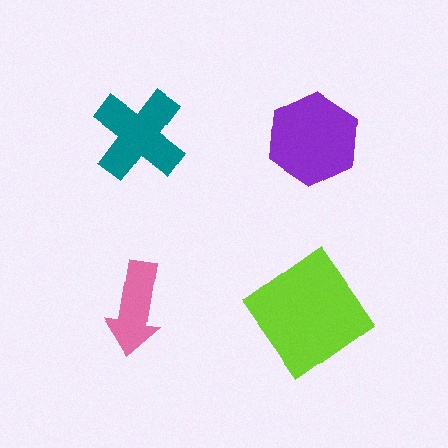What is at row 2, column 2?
A lime diamond.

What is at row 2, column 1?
A pink arrow.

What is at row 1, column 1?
A teal cross.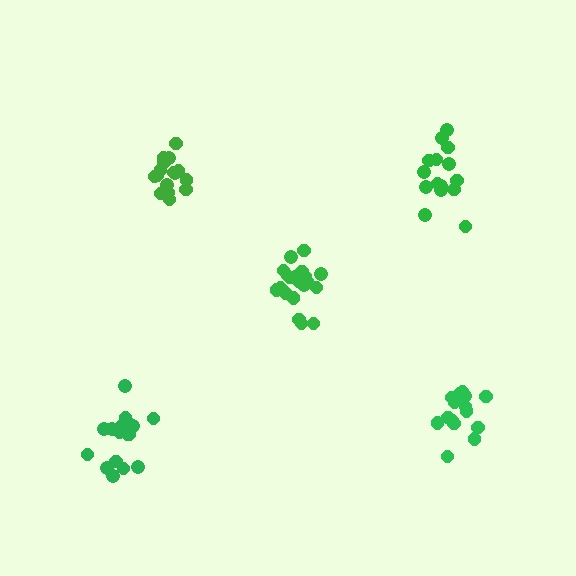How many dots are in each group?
Group 1: 15 dots, Group 2: 21 dots, Group 3: 15 dots, Group 4: 17 dots, Group 5: 18 dots (86 total).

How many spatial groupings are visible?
There are 5 spatial groupings.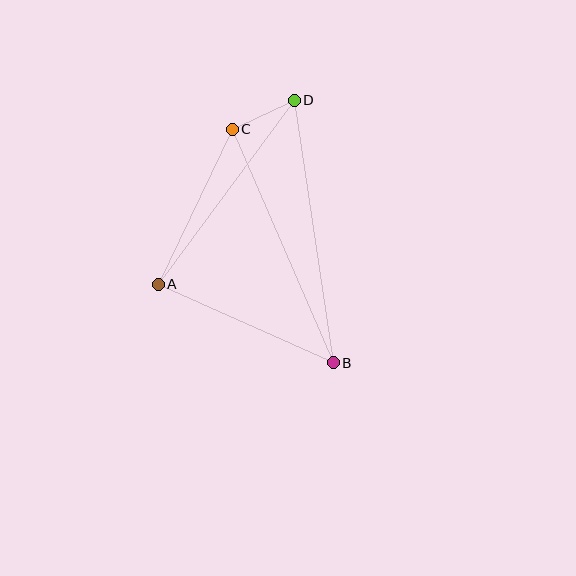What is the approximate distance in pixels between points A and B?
The distance between A and B is approximately 192 pixels.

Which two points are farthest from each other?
Points B and D are farthest from each other.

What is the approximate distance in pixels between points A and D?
The distance between A and D is approximately 229 pixels.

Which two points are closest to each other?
Points C and D are closest to each other.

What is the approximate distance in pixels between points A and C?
The distance between A and C is approximately 172 pixels.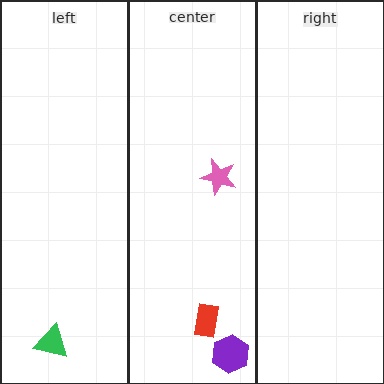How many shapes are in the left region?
1.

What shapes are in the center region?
The pink star, the red rectangle, the purple hexagon.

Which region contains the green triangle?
The left region.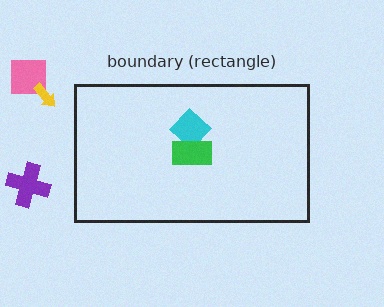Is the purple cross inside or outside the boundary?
Outside.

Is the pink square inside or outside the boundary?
Outside.